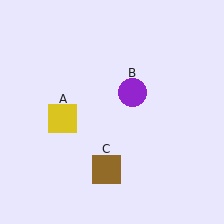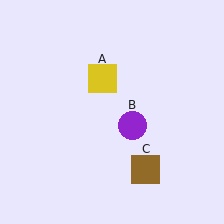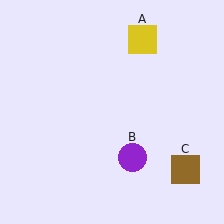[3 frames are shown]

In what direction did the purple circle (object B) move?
The purple circle (object B) moved down.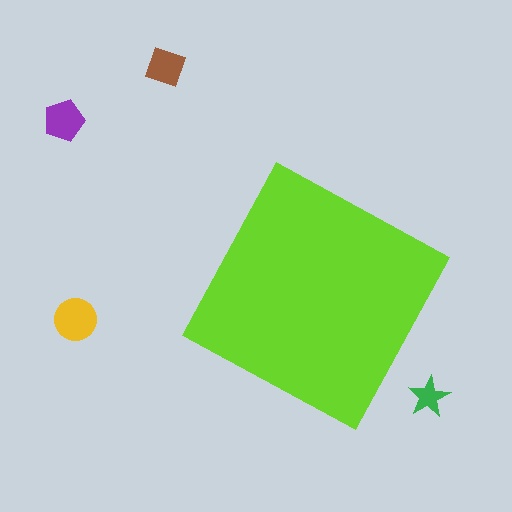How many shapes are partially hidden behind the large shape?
0 shapes are partially hidden.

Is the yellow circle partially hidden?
No, the yellow circle is fully visible.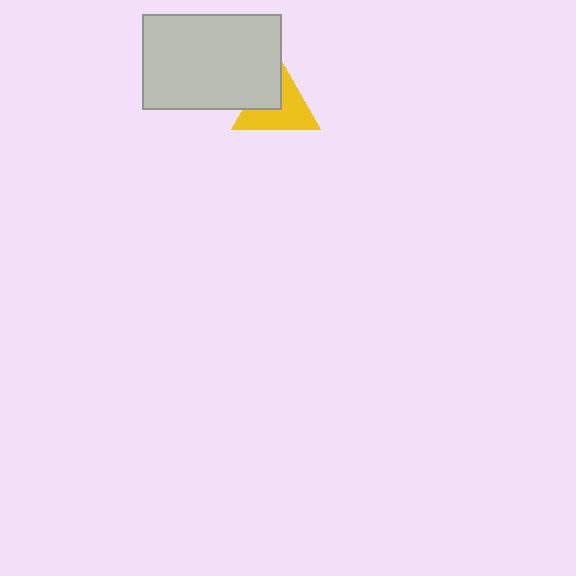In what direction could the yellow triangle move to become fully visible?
The yellow triangle could move toward the lower-right. That would shift it out from behind the light gray rectangle entirely.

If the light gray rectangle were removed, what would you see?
You would see the complete yellow triangle.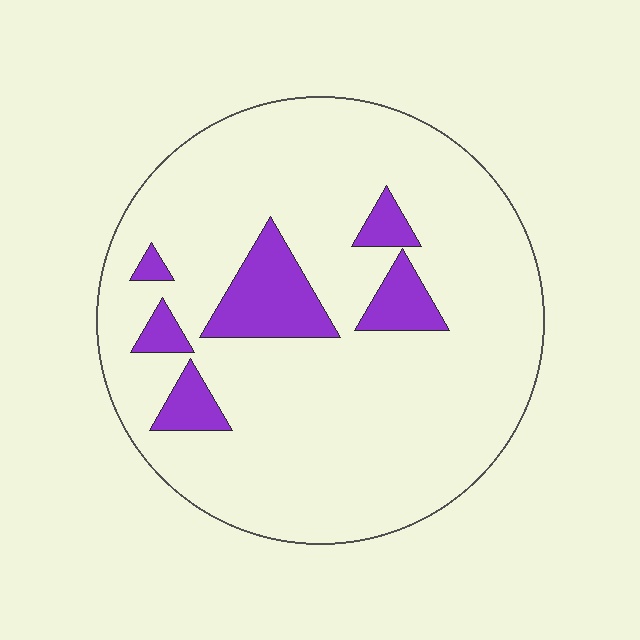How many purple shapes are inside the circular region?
6.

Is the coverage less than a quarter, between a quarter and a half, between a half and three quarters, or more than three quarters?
Less than a quarter.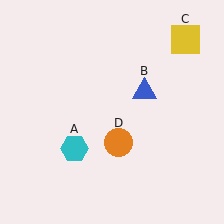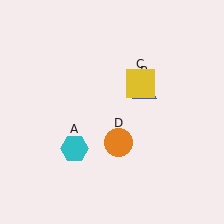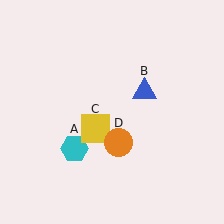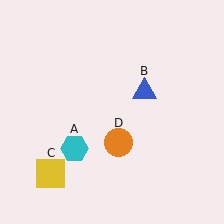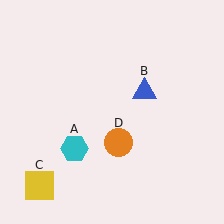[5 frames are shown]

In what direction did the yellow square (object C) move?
The yellow square (object C) moved down and to the left.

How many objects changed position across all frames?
1 object changed position: yellow square (object C).